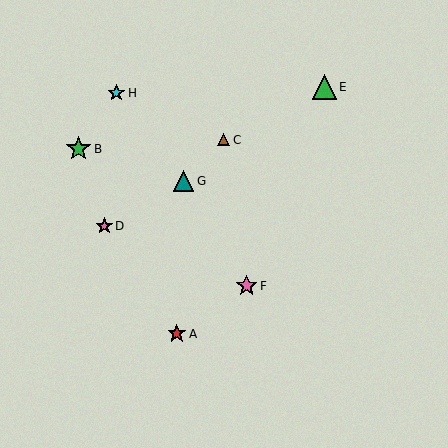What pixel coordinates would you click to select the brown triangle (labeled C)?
Click at (223, 140) to select the brown triangle C.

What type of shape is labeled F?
Shape F is a pink star.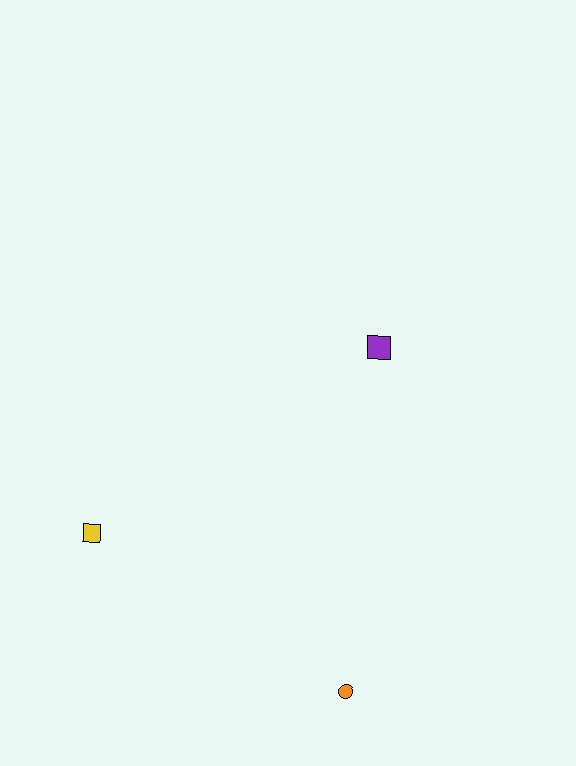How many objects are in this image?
There are 3 objects.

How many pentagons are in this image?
There are no pentagons.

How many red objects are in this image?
There are no red objects.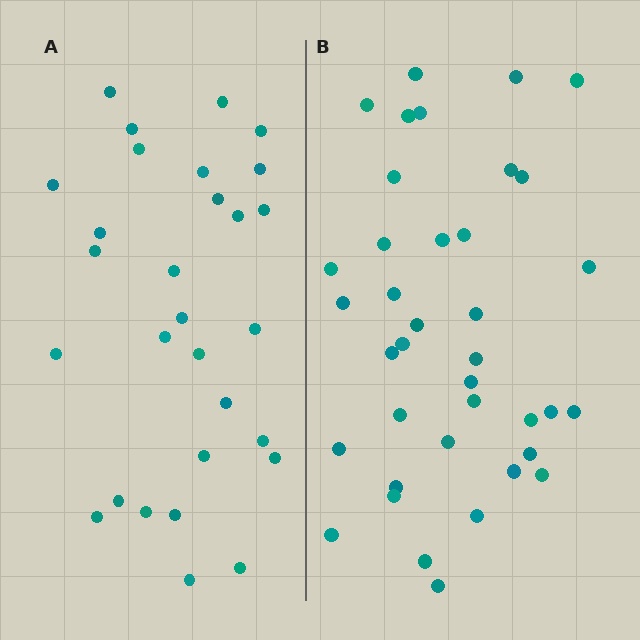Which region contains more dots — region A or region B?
Region B (the right region) has more dots.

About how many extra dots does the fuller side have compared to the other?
Region B has roughly 8 or so more dots than region A.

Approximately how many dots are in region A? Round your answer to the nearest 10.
About 30 dots. (The exact count is 29, which rounds to 30.)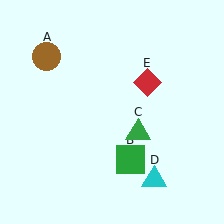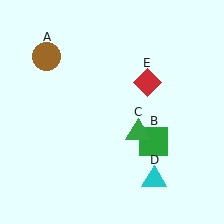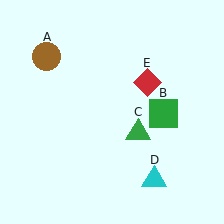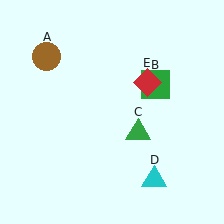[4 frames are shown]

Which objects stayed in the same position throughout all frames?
Brown circle (object A) and green triangle (object C) and cyan triangle (object D) and red diamond (object E) remained stationary.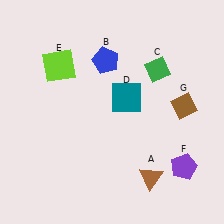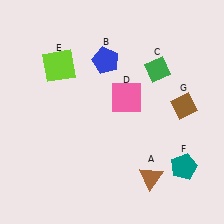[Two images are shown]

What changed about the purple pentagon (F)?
In Image 1, F is purple. In Image 2, it changed to teal.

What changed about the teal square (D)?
In Image 1, D is teal. In Image 2, it changed to pink.